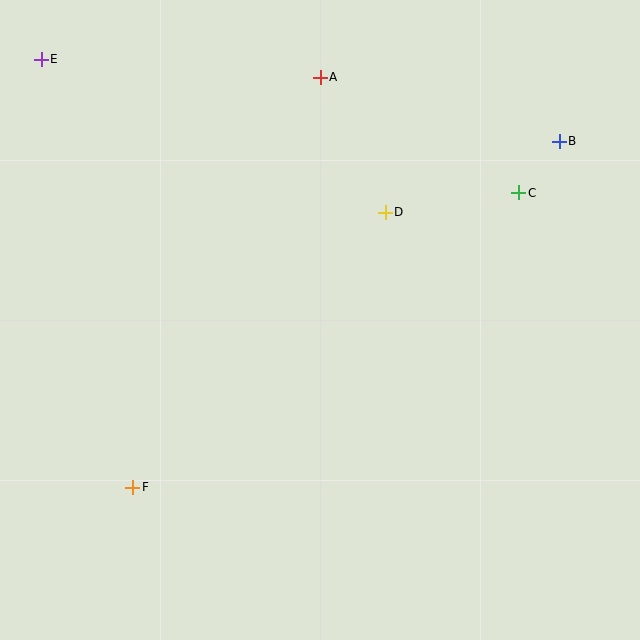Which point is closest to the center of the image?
Point D at (385, 212) is closest to the center.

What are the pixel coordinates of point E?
Point E is at (41, 59).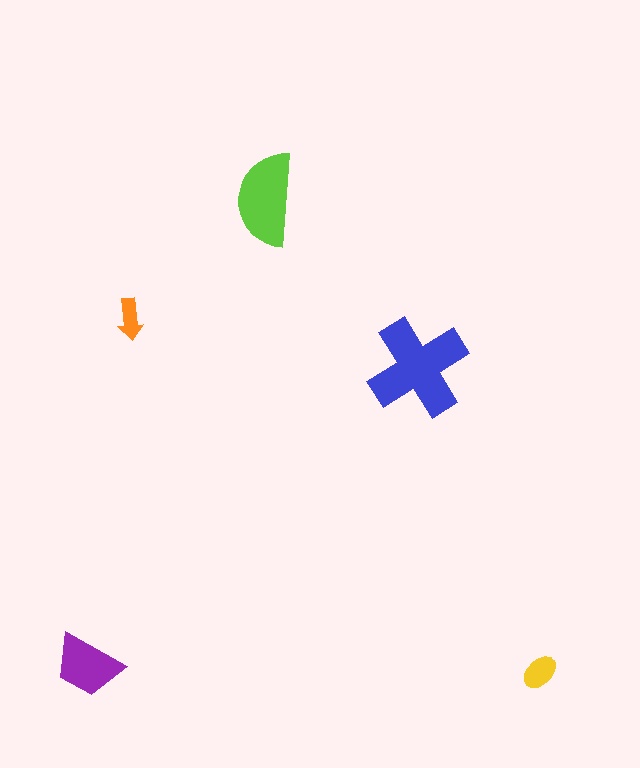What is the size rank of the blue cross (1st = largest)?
1st.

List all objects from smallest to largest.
The orange arrow, the yellow ellipse, the purple trapezoid, the lime semicircle, the blue cross.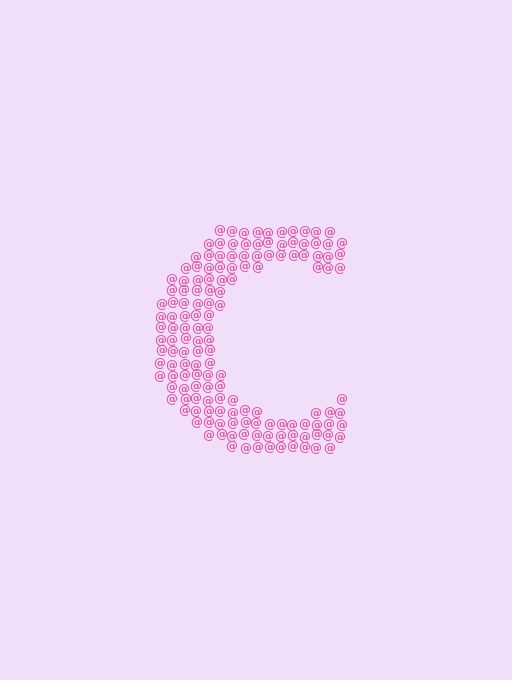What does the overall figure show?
The overall figure shows the letter C.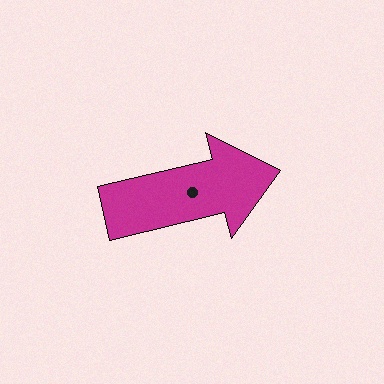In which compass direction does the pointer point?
East.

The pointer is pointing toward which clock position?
Roughly 3 o'clock.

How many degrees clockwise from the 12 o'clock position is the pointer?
Approximately 76 degrees.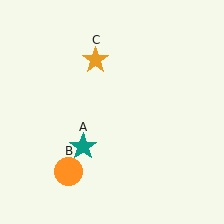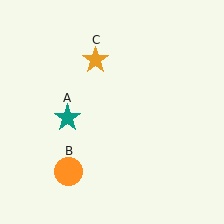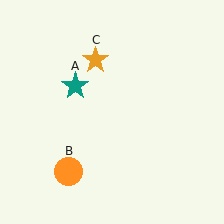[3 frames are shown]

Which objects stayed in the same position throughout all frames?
Orange circle (object B) and orange star (object C) remained stationary.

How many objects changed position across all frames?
1 object changed position: teal star (object A).